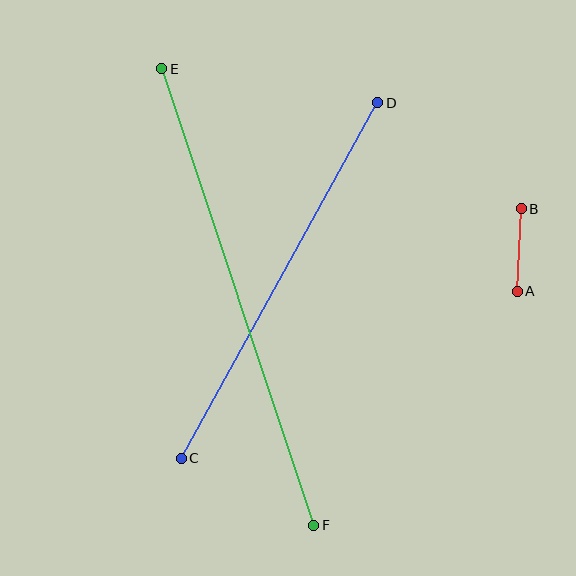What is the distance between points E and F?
The distance is approximately 481 pixels.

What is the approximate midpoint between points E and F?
The midpoint is at approximately (238, 297) pixels.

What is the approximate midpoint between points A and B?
The midpoint is at approximately (519, 250) pixels.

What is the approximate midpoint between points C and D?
The midpoint is at approximately (280, 281) pixels.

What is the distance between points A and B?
The distance is approximately 83 pixels.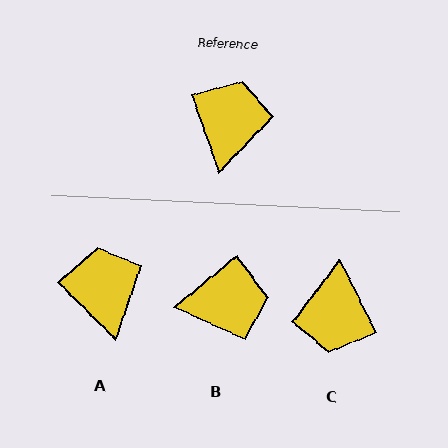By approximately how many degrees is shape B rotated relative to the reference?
Approximately 70 degrees clockwise.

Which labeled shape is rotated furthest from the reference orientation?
C, about 173 degrees away.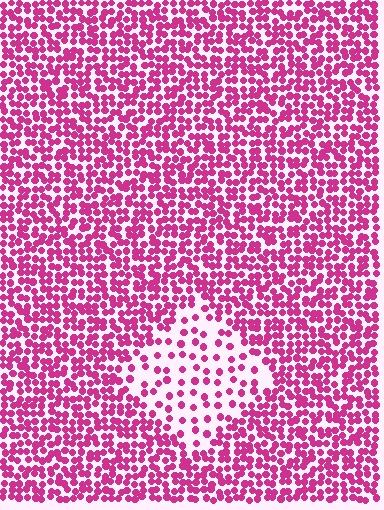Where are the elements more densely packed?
The elements are more densely packed outside the diamond boundary.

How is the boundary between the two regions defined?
The boundary is defined by a change in element density (approximately 2.6x ratio). All elements are the same color, size, and shape.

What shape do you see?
I see a diamond.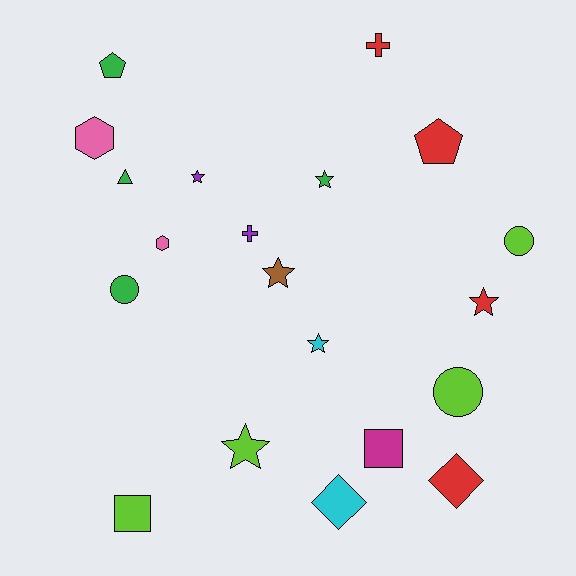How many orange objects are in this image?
There are no orange objects.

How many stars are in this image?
There are 6 stars.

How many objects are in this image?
There are 20 objects.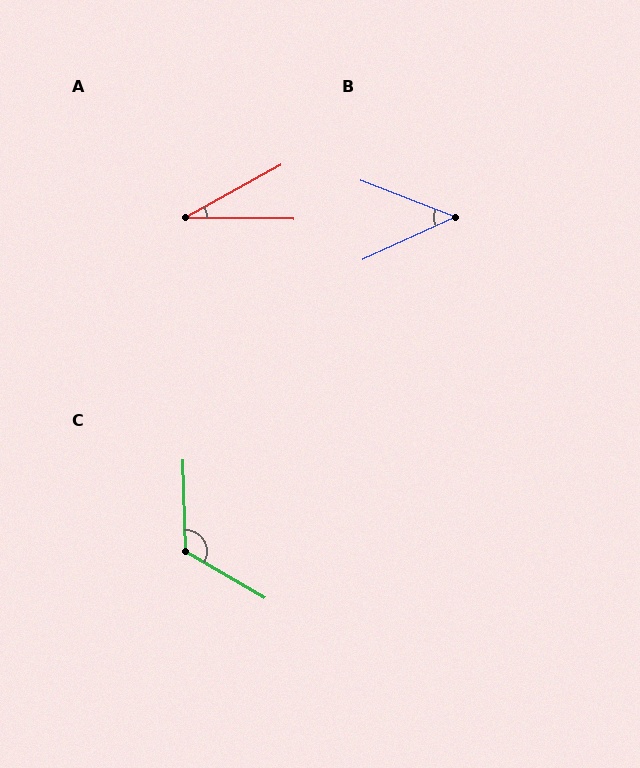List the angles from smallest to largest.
A (30°), B (46°), C (121°).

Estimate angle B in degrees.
Approximately 46 degrees.